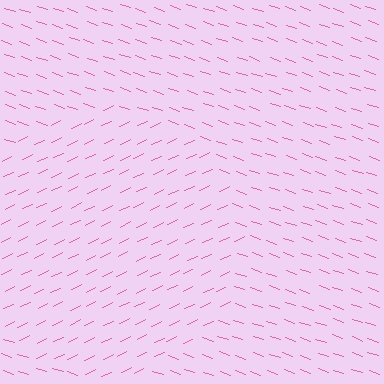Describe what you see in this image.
The image is filled with small pink line segments. A circle region in the image has lines oriented differently from the surrounding lines, creating a visible texture boundary.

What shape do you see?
I see a circle.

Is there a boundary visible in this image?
Yes, there is a texture boundary formed by a change in line orientation.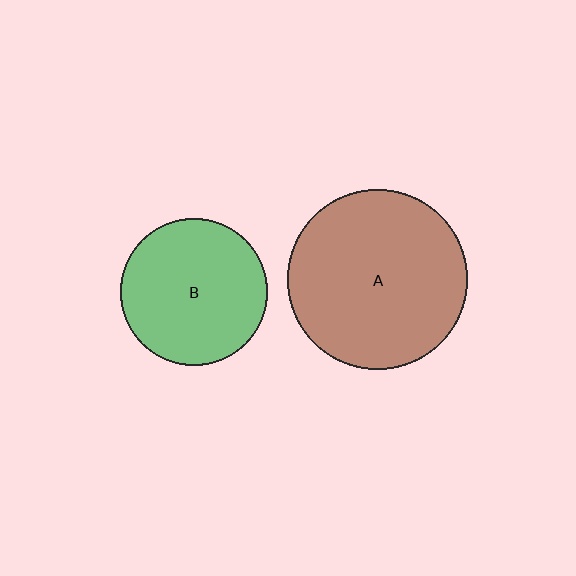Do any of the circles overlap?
No, none of the circles overlap.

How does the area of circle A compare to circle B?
Approximately 1.5 times.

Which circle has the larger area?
Circle A (brown).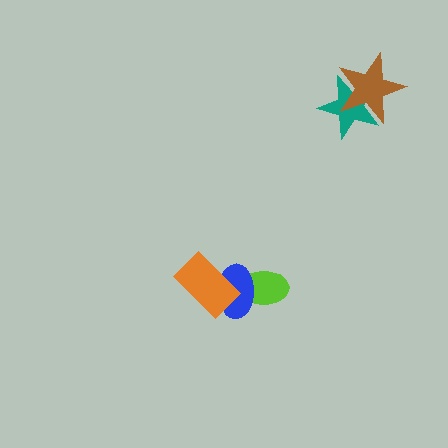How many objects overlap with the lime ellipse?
1 object overlaps with the lime ellipse.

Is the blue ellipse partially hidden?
Yes, it is partially covered by another shape.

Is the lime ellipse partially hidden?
Yes, it is partially covered by another shape.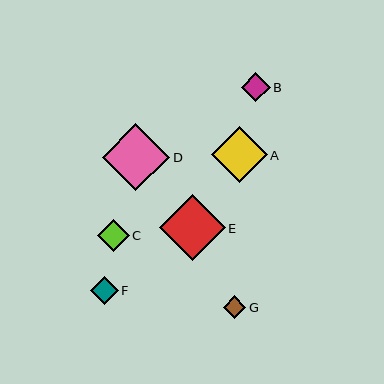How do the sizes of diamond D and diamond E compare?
Diamond D and diamond E are approximately the same size.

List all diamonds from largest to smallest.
From largest to smallest: D, E, A, C, B, F, G.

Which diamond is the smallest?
Diamond G is the smallest with a size of approximately 23 pixels.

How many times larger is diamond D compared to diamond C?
Diamond D is approximately 2.1 times the size of diamond C.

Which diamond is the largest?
Diamond D is the largest with a size of approximately 67 pixels.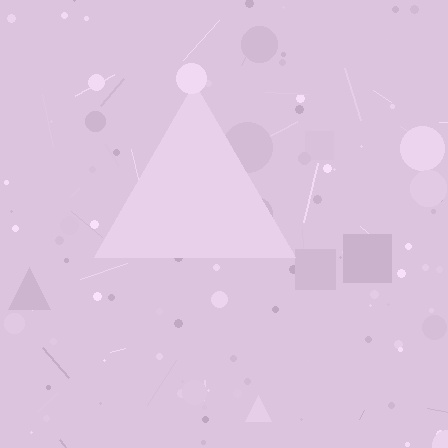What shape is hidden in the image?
A triangle is hidden in the image.